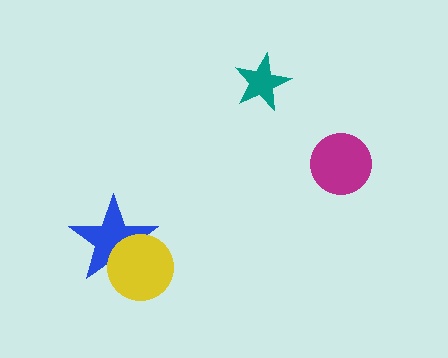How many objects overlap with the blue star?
1 object overlaps with the blue star.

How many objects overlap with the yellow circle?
1 object overlaps with the yellow circle.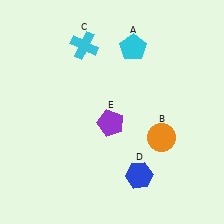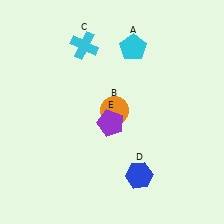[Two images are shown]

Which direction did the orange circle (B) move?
The orange circle (B) moved left.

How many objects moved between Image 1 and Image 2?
1 object moved between the two images.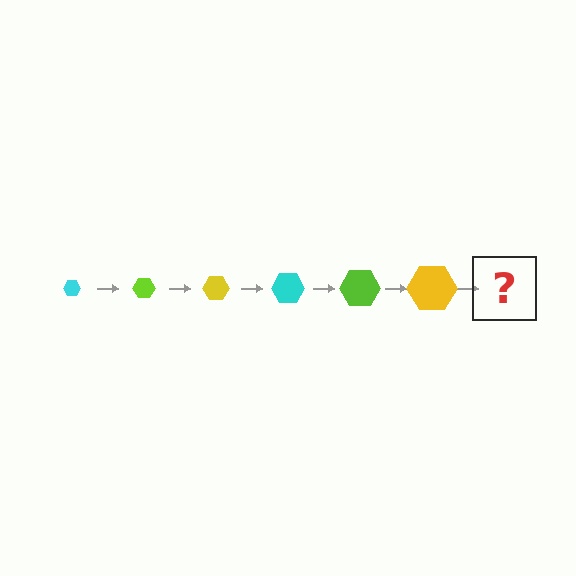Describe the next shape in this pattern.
It should be a cyan hexagon, larger than the previous one.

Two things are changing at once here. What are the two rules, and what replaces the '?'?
The two rules are that the hexagon grows larger each step and the color cycles through cyan, lime, and yellow. The '?' should be a cyan hexagon, larger than the previous one.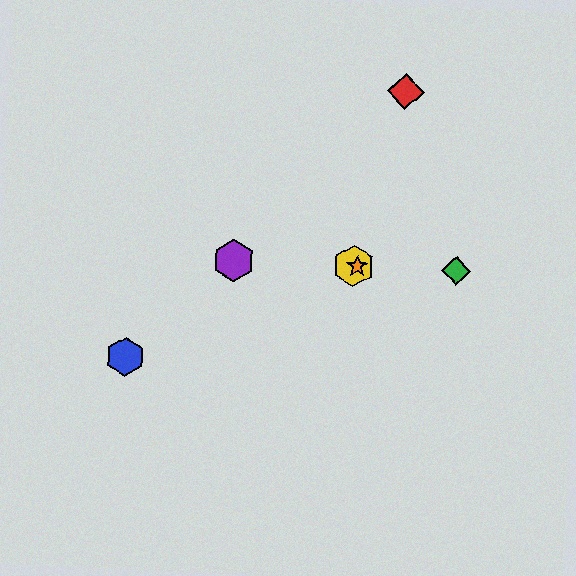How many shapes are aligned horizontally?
4 shapes (the green diamond, the yellow hexagon, the purple hexagon, the orange star) are aligned horizontally.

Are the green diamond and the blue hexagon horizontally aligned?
No, the green diamond is at y≈271 and the blue hexagon is at y≈357.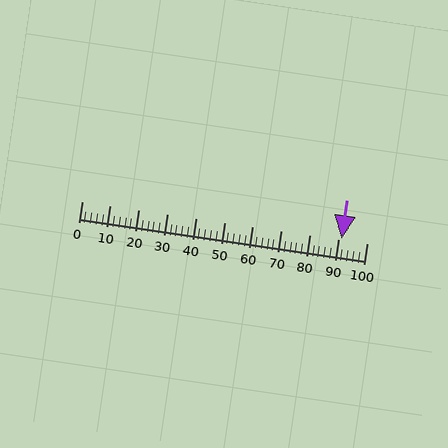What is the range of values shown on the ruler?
The ruler shows values from 0 to 100.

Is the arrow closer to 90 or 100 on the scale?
The arrow is closer to 90.